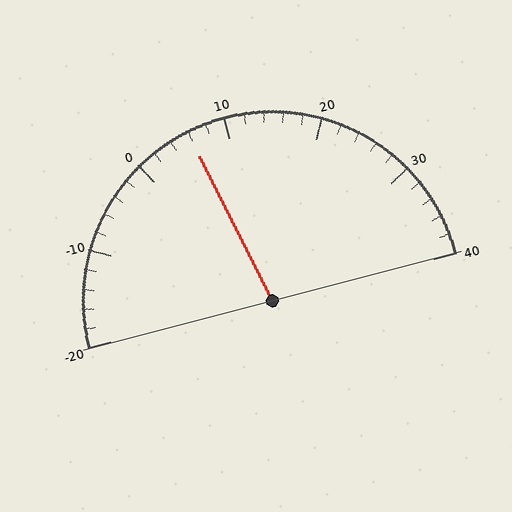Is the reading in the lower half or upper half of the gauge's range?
The reading is in the lower half of the range (-20 to 40).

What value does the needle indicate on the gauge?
The needle indicates approximately 6.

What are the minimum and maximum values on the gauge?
The gauge ranges from -20 to 40.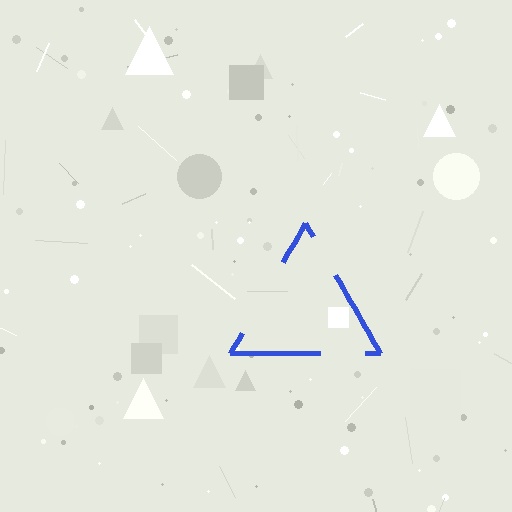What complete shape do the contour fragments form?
The contour fragments form a triangle.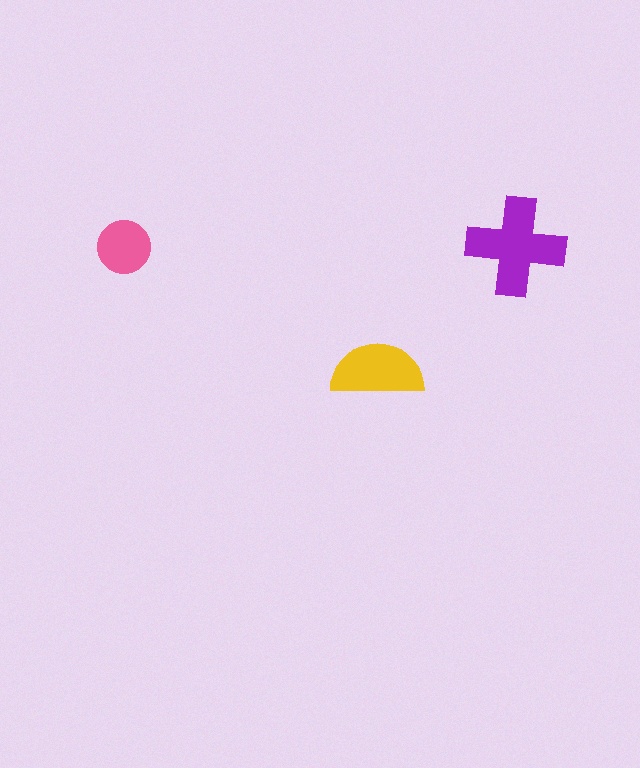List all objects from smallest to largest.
The pink circle, the yellow semicircle, the purple cross.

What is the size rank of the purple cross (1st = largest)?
1st.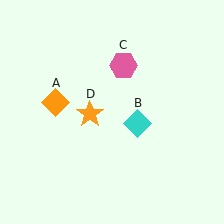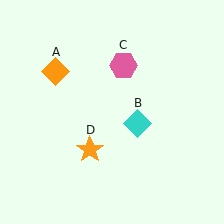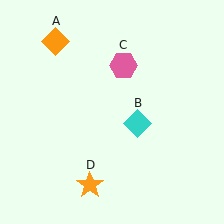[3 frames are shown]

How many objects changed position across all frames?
2 objects changed position: orange diamond (object A), orange star (object D).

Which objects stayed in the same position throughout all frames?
Cyan diamond (object B) and pink hexagon (object C) remained stationary.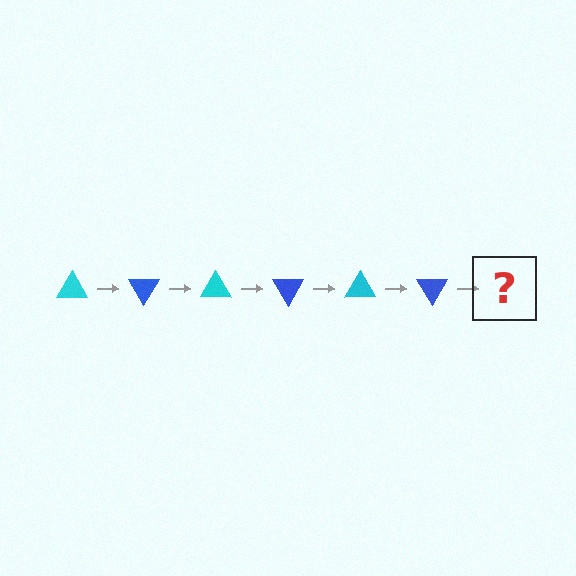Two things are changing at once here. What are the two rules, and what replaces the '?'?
The two rules are that it rotates 60 degrees each step and the color cycles through cyan and blue. The '?' should be a cyan triangle, rotated 360 degrees from the start.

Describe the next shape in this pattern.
It should be a cyan triangle, rotated 360 degrees from the start.